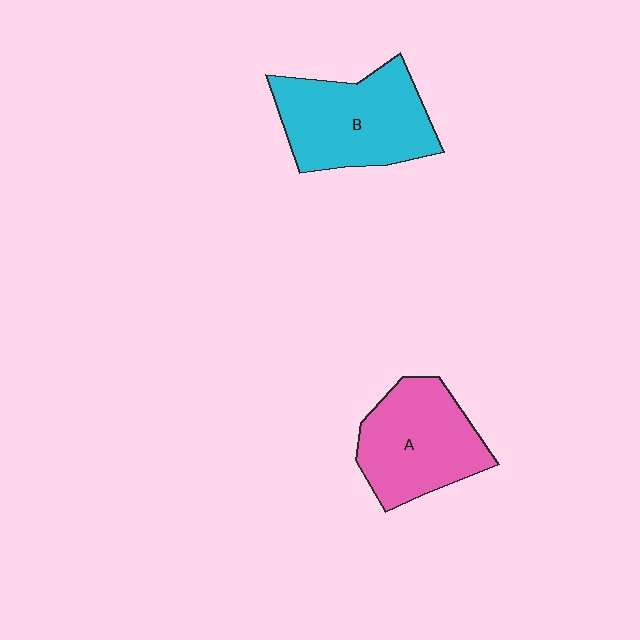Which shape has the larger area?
Shape B (cyan).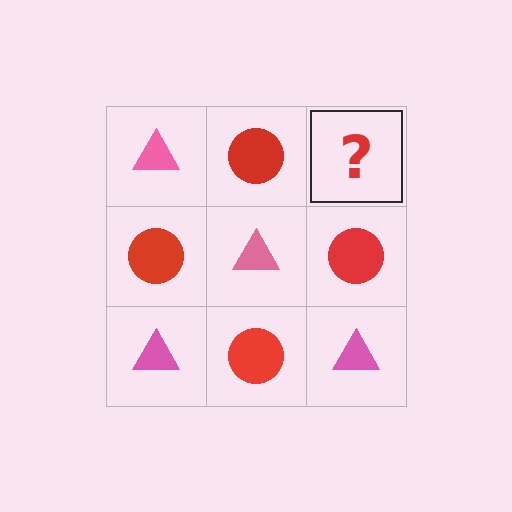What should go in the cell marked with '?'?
The missing cell should contain a pink triangle.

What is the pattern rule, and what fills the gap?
The rule is that it alternates pink triangle and red circle in a checkerboard pattern. The gap should be filled with a pink triangle.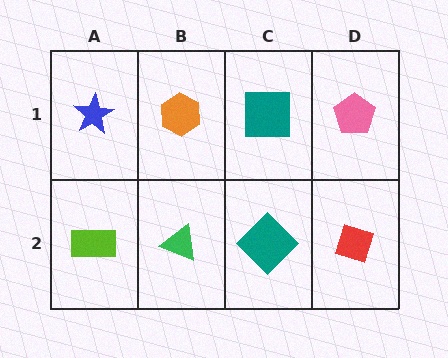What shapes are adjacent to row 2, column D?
A pink pentagon (row 1, column D), a teal diamond (row 2, column C).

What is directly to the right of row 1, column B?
A teal square.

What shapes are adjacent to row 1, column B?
A green triangle (row 2, column B), a blue star (row 1, column A), a teal square (row 1, column C).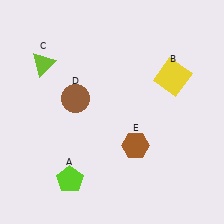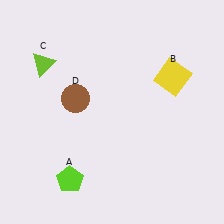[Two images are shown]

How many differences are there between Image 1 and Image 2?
There is 1 difference between the two images.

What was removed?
The brown hexagon (E) was removed in Image 2.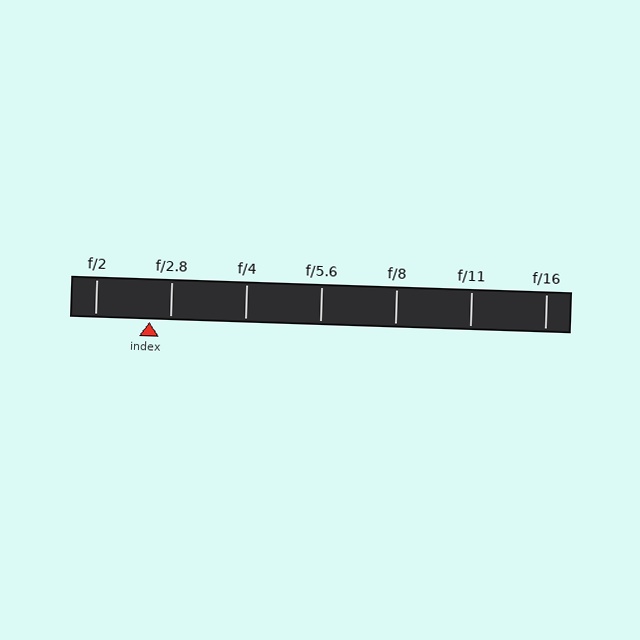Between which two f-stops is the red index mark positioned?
The index mark is between f/2 and f/2.8.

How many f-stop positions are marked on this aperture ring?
There are 7 f-stop positions marked.